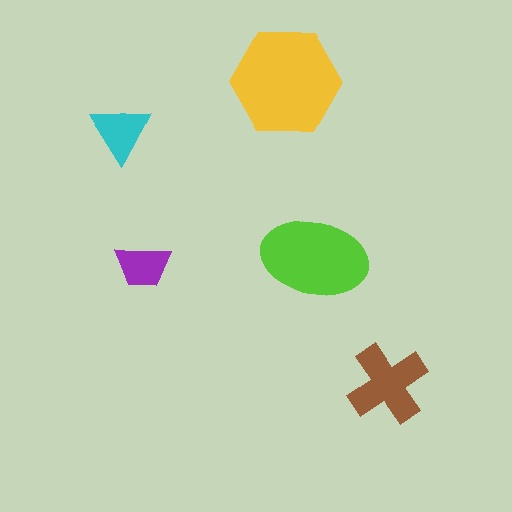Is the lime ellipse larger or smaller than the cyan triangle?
Larger.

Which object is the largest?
The yellow hexagon.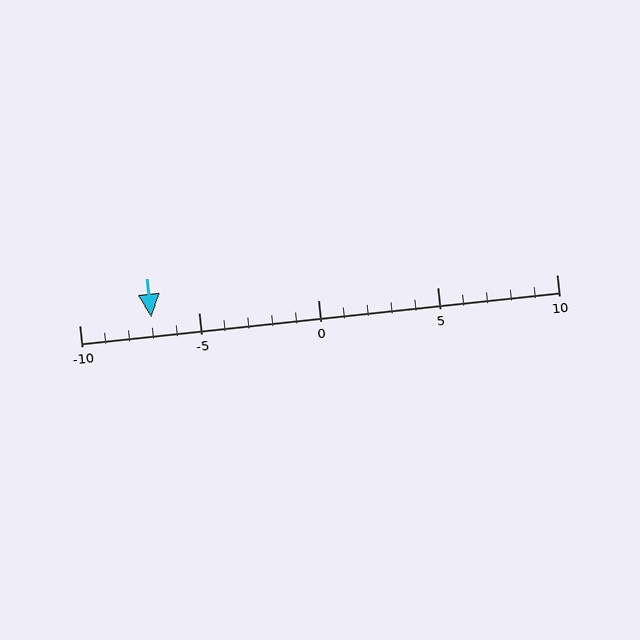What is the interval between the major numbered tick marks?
The major tick marks are spaced 5 units apart.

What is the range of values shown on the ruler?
The ruler shows values from -10 to 10.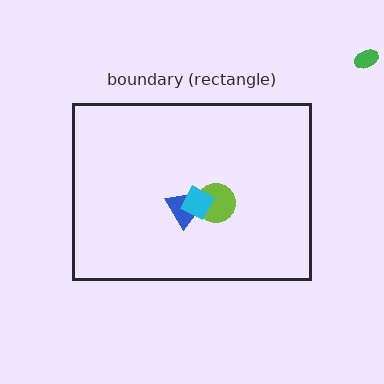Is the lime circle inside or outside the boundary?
Inside.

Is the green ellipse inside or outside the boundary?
Outside.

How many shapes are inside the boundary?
3 inside, 1 outside.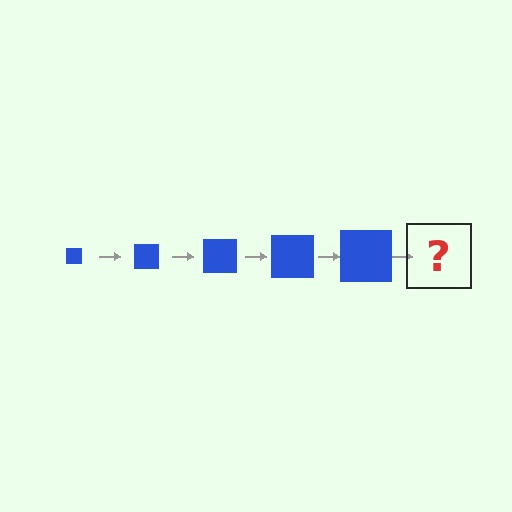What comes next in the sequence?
The next element should be a blue square, larger than the previous one.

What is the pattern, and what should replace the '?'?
The pattern is that the square gets progressively larger each step. The '?' should be a blue square, larger than the previous one.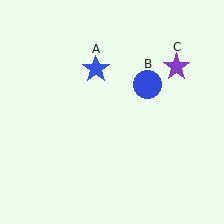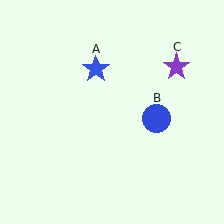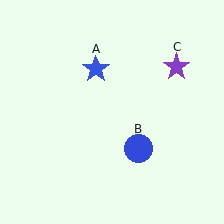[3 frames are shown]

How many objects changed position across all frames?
1 object changed position: blue circle (object B).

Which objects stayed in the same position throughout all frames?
Blue star (object A) and purple star (object C) remained stationary.